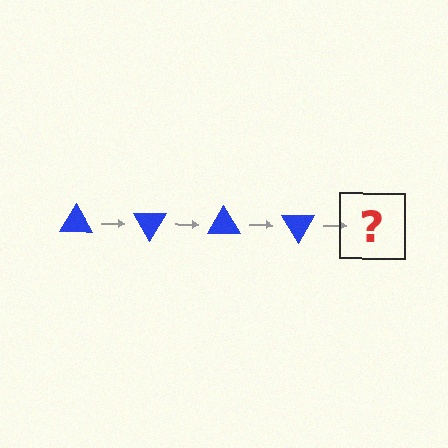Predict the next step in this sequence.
The next step is a blue triangle rotated 240 degrees.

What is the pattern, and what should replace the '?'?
The pattern is that the triangle rotates 60 degrees each step. The '?' should be a blue triangle rotated 240 degrees.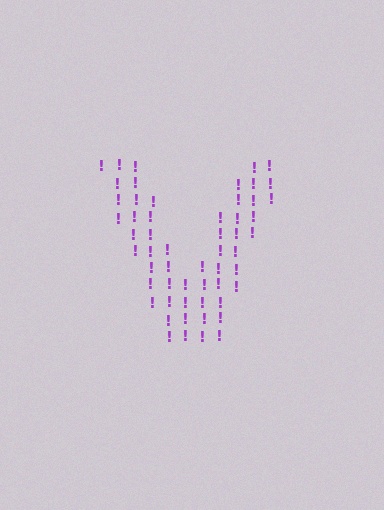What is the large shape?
The large shape is the letter V.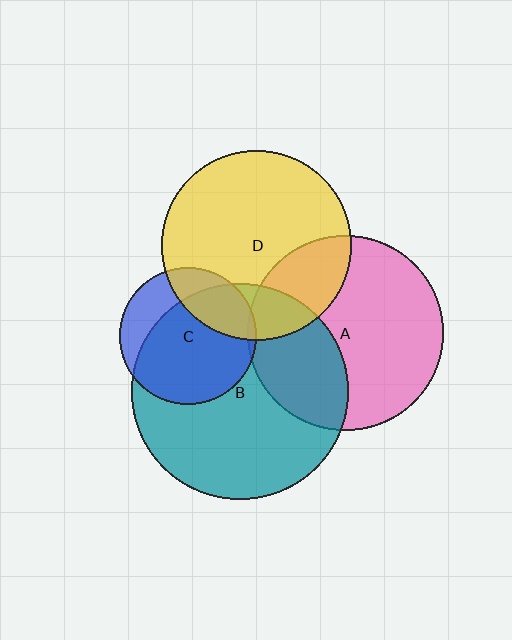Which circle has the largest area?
Circle B (teal).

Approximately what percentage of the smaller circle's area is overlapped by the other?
Approximately 70%.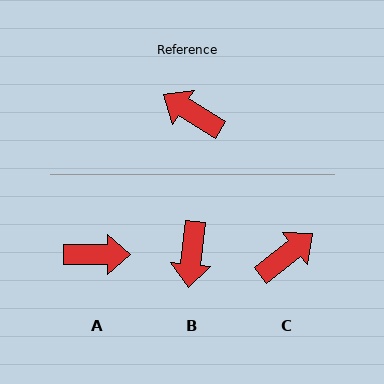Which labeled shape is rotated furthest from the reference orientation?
A, about 147 degrees away.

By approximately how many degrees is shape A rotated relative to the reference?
Approximately 147 degrees clockwise.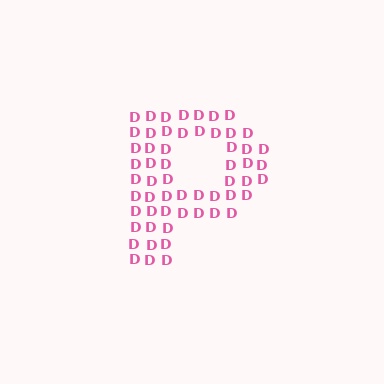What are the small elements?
The small elements are letter D's.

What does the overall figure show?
The overall figure shows the letter P.